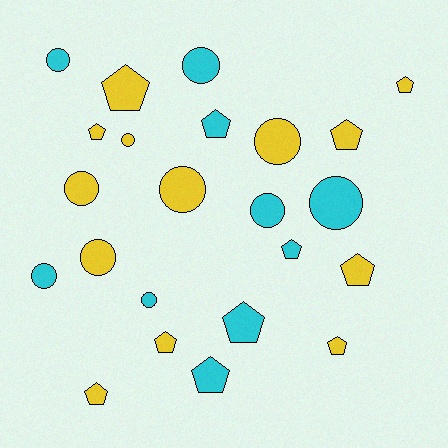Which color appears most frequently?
Yellow, with 13 objects.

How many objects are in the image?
There are 23 objects.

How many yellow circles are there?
There are 5 yellow circles.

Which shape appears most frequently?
Pentagon, with 12 objects.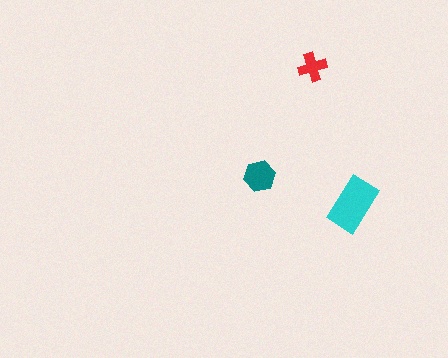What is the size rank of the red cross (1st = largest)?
3rd.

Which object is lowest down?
The cyan rectangle is bottommost.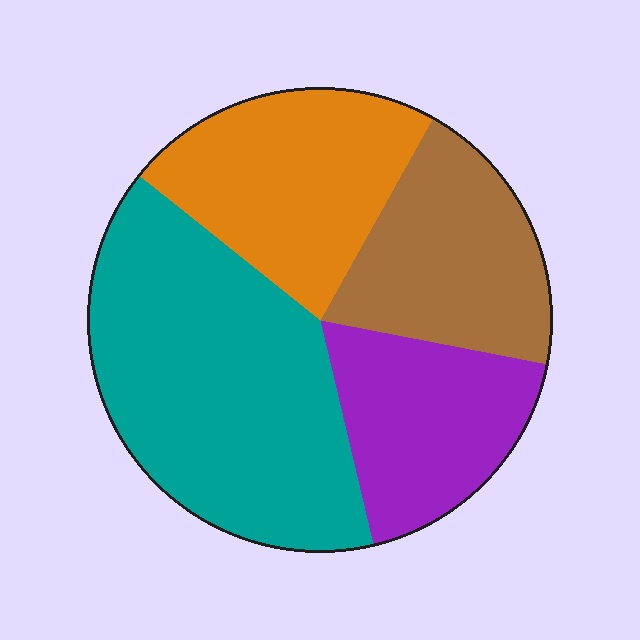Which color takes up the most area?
Teal, at roughly 40%.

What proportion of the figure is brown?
Brown covers about 20% of the figure.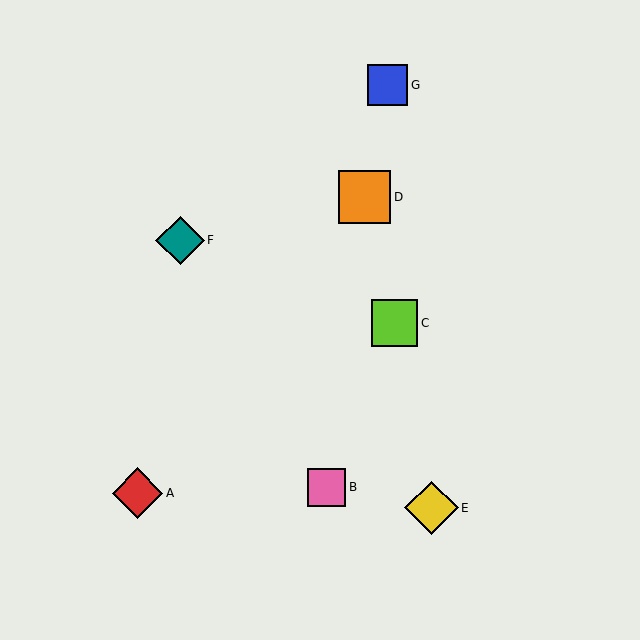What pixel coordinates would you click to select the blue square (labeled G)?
Click at (388, 85) to select the blue square G.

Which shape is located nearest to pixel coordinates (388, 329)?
The lime square (labeled C) at (395, 323) is nearest to that location.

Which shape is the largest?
The yellow diamond (labeled E) is the largest.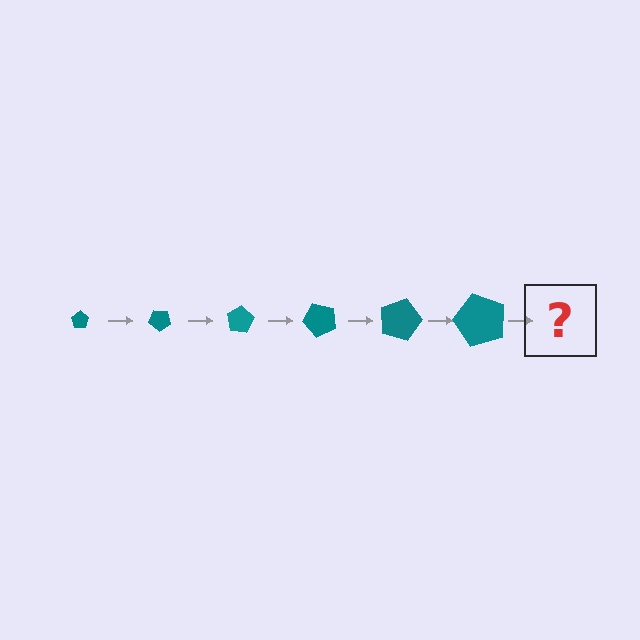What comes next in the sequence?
The next element should be a pentagon, larger than the previous one and rotated 240 degrees from the start.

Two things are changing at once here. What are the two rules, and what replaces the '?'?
The two rules are that the pentagon grows larger each step and it rotates 40 degrees each step. The '?' should be a pentagon, larger than the previous one and rotated 240 degrees from the start.